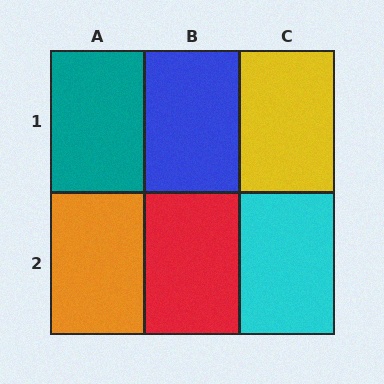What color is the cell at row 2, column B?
Red.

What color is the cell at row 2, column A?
Orange.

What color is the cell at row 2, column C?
Cyan.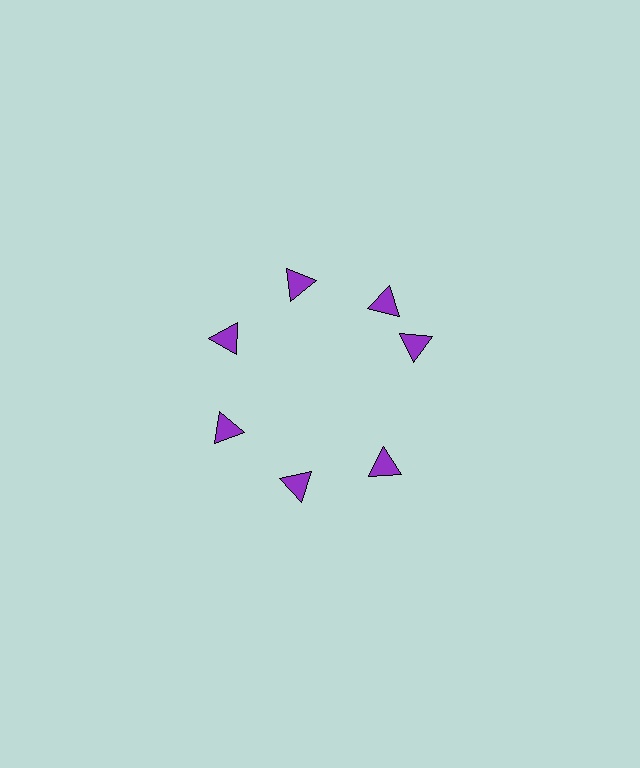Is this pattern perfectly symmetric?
No. The 7 purple triangles are arranged in a ring, but one element near the 3 o'clock position is rotated out of alignment along the ring, breaking the 7-fold rotational symmetry.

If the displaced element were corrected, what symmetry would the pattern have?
It would have 7-fold rotational symmetry — the pattern would map onto itself every 51 degrees.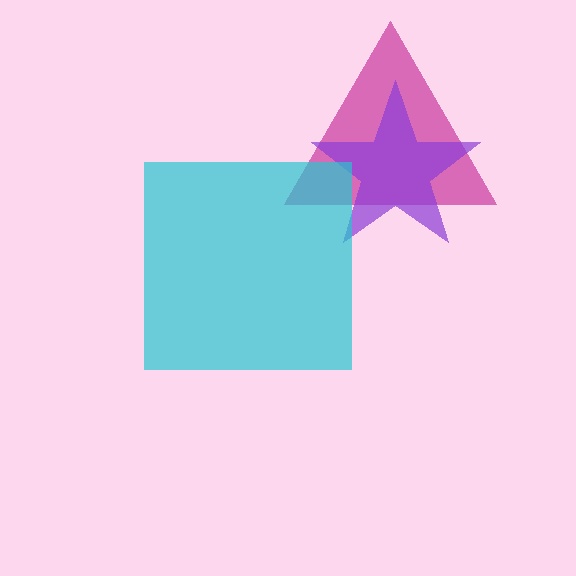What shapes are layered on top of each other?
The layered shapes are: a magenta triangle, a purple star, a cyan square.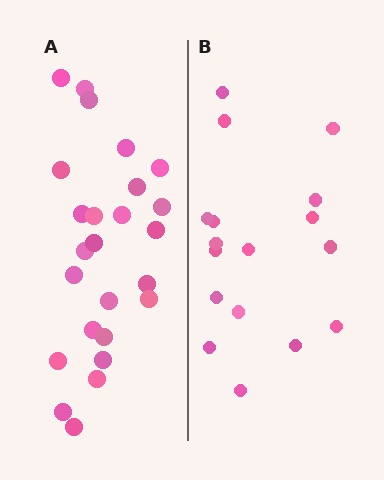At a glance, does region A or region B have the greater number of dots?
Region A (the left region) has more dots.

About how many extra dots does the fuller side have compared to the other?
Region A has roughly 8 or so more dots than region B.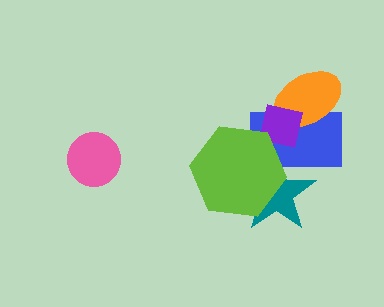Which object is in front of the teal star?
The lime hexagon is in front of the teal star.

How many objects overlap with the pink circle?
0 objects overlap with the pink circle.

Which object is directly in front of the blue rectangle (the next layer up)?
The orange ellipse is directly in front of the blue rectangle.